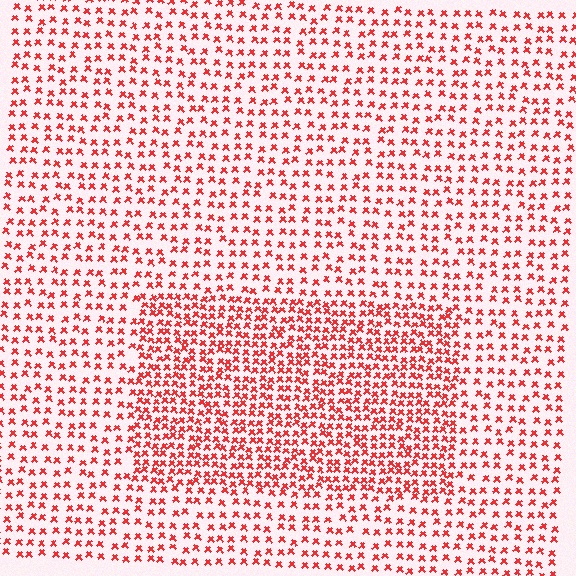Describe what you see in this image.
The image contains small red elements arranged at two different densities. A rectangle-shaped region is visible where the elements are more densely packed than the surrounding area.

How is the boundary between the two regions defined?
The boundary is defined by a change in element density (approximately 1.8x ratio). All elements are the same color, size, and shape.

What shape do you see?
I see a rectangle.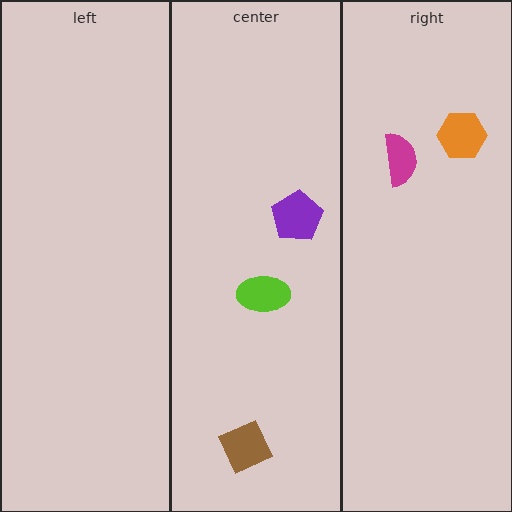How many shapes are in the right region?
2.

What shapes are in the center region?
The brown square, the lime ellipse, the purple pentagon.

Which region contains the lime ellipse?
The center region.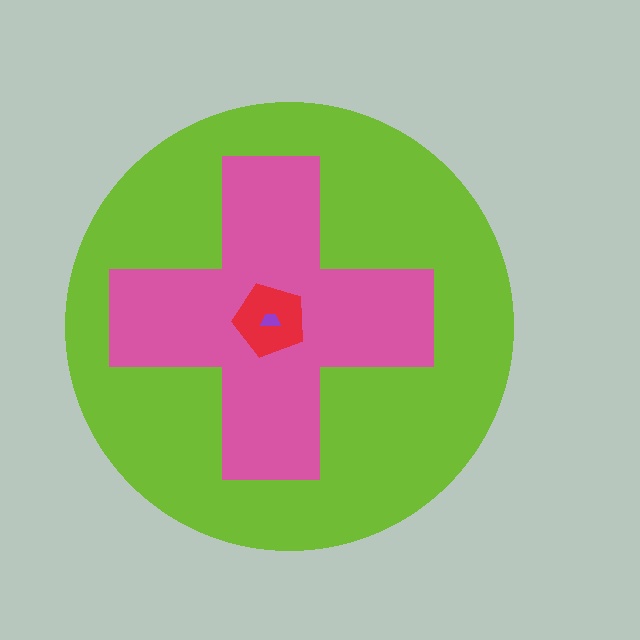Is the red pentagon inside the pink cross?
Yes.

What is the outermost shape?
The lime circle.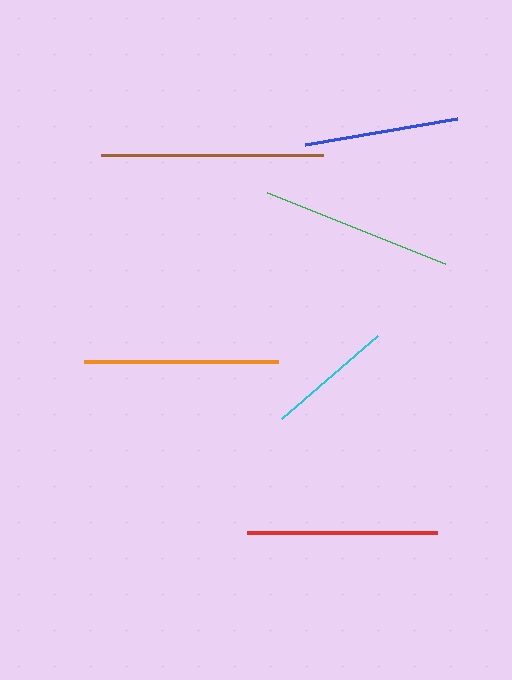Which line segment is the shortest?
The cyan line is the shortest at approximately 127 pixels.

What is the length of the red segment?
The red segment is approximately 191 pixels long.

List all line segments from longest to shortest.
From longest to shortest: brown, orange, green, red, blue, cyan.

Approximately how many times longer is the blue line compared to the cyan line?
The blue line is approximately 1.2 times the length of the cyan line.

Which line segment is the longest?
The brown line is the longest at approximately 222 pixels.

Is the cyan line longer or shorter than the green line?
The green line is longer than the cyan line.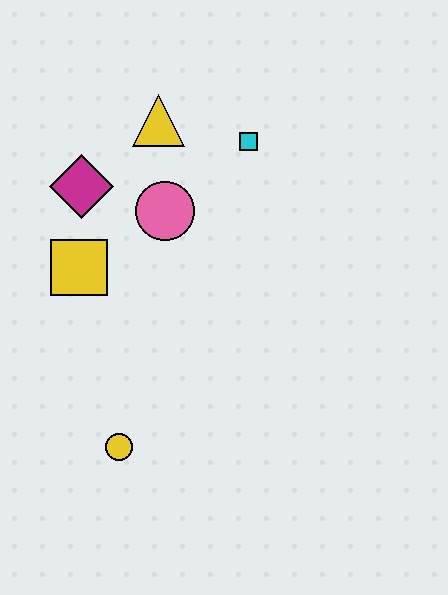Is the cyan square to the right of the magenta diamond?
Yes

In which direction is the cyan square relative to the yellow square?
The cyan square is to the right of the yellow square.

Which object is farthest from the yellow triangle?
The yellow circle is farthest from the yellow triangle.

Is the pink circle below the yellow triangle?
Yes